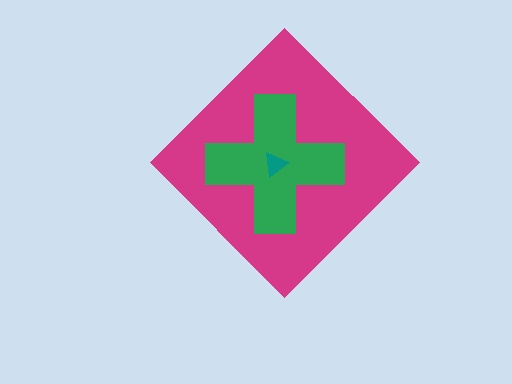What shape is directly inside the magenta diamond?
The green cross.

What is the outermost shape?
The magenta diamond.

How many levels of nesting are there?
3.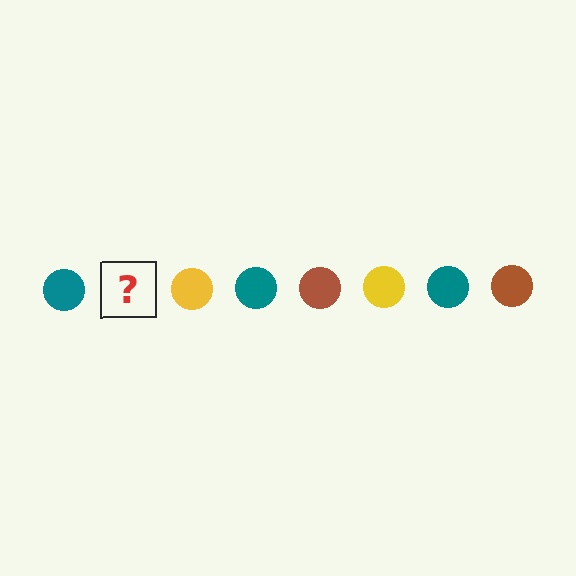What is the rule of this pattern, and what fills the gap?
The rule is that the pattern cycles through teal, brown, yellow circles. The gap should be filled with a brown circle.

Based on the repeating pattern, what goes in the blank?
The blank should be a brown circle.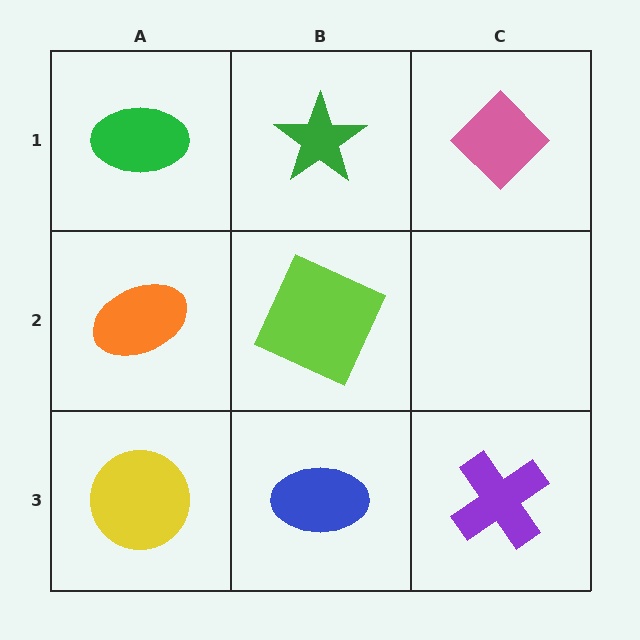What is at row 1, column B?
A green star.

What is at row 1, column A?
A green ellipse.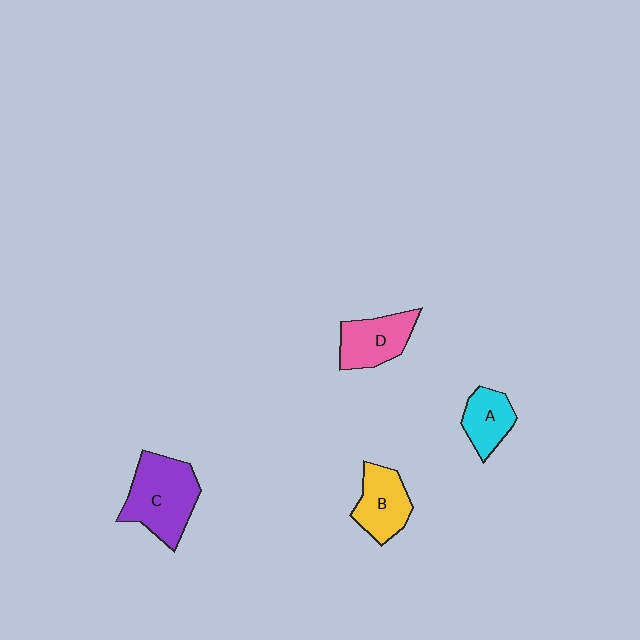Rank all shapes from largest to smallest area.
From largest to smallest: C (purple), D (pink), B (yellow), A (cyan).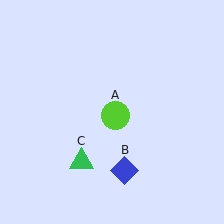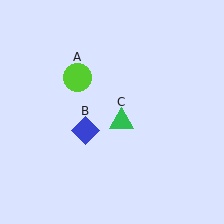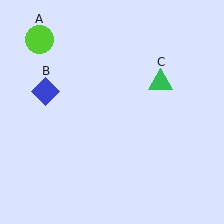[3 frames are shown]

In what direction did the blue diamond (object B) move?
The blue diamond (object B) moved up and to the left.